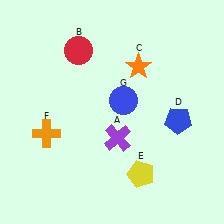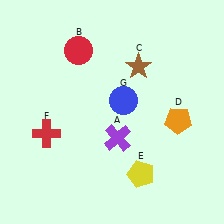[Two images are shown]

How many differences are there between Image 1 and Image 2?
There are 3 differences between the two images.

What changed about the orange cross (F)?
In Image 1, F is orange. In Image 2, it changed to red.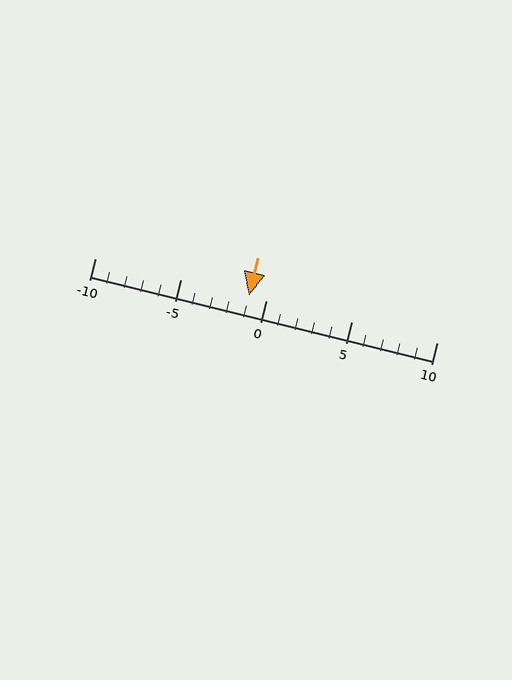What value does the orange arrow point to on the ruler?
The orange arrow points to approximately -1.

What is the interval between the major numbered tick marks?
The major tick marks are spaced 5 units apart.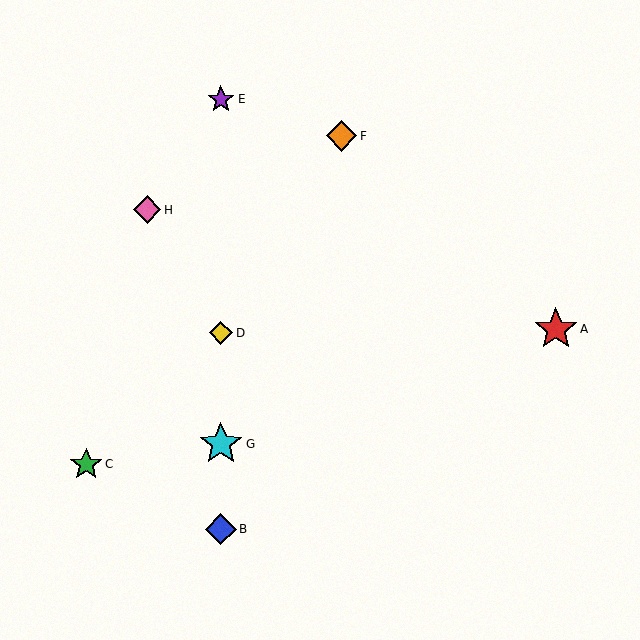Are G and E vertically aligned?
Yes, both are at x≈221.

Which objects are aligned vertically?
Objects B, D, E, G are aligned vertically.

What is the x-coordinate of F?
Object F is at x≈341.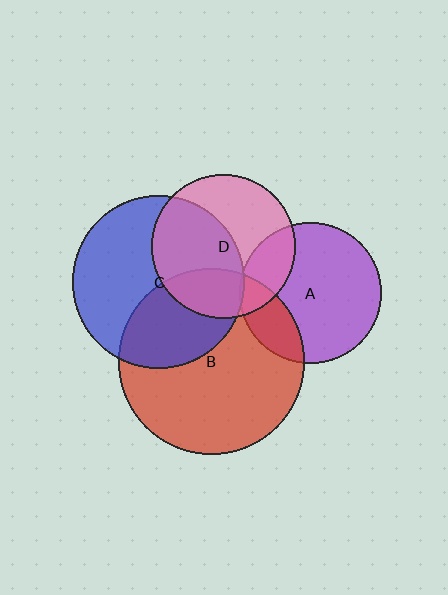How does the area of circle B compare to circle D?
Approximately 1.7 times.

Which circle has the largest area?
Circle B (red).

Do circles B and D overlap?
Yes.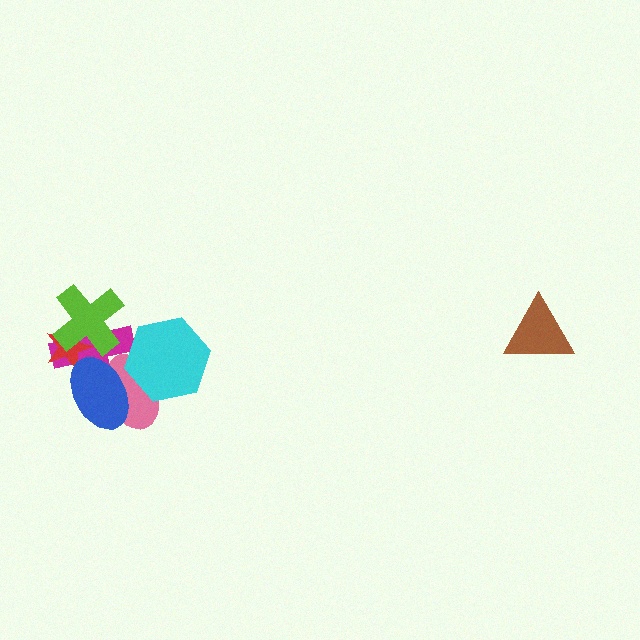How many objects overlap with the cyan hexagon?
2 objects overlap with the cyan hexagon.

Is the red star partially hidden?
Yes, it is partially covered by another shape.